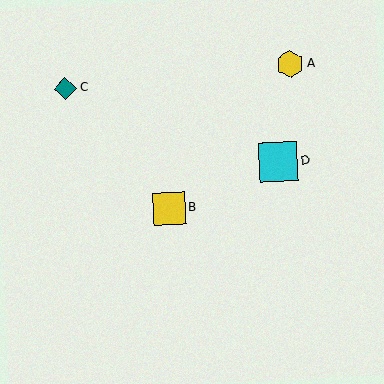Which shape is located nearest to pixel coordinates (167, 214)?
The yellow square (labeled B) at (169, 208) is nearest to that location.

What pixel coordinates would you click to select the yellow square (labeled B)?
Click at (169, 208) to select the yellow square B.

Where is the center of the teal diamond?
The center of the teal diamond is at (65, 88).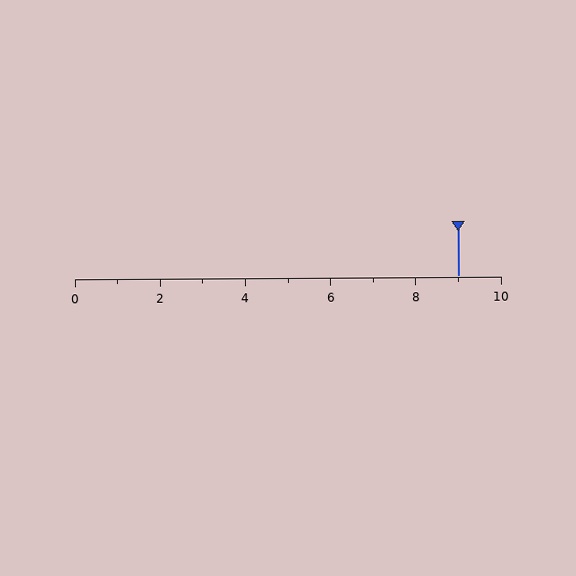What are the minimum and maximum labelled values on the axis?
The axis runs from 0 to 10.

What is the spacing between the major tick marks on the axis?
The major ticks are spaced 2 apart.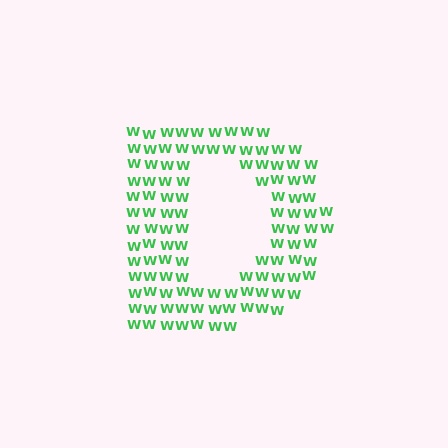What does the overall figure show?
The overall figure shows the letter D.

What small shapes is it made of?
It is made of small letter W's.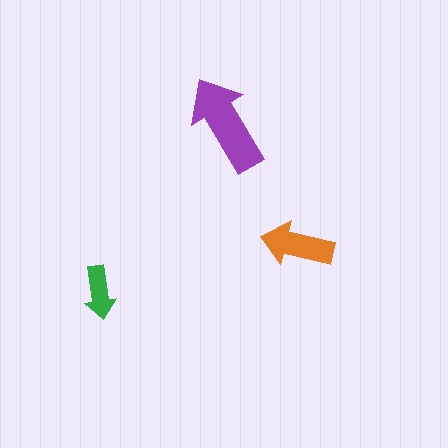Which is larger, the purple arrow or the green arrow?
The purple one.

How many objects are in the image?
There are 3 objects in the image.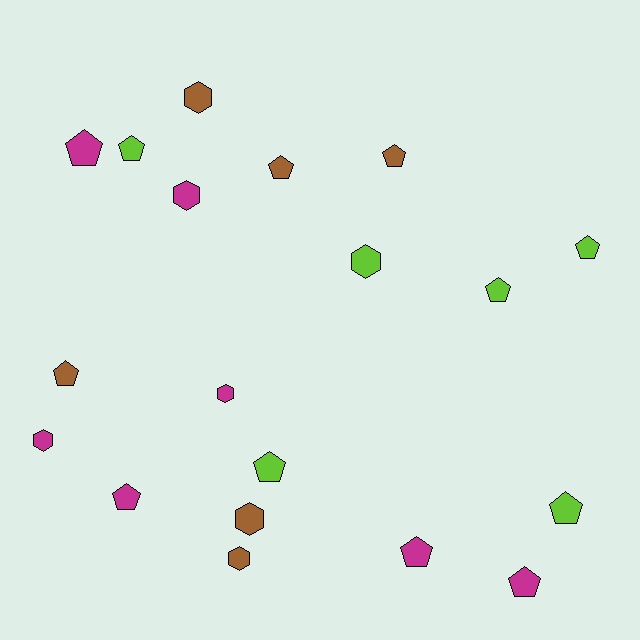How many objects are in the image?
There are 19 objects.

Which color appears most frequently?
Magenta, with 7 objects.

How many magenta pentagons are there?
There are 4 magenta pentagons.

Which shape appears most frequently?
Pentagon, with 12 objects.